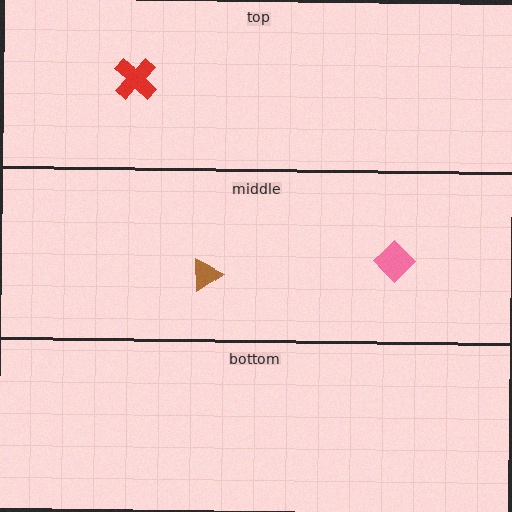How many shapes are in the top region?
1.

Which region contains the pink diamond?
The middle region.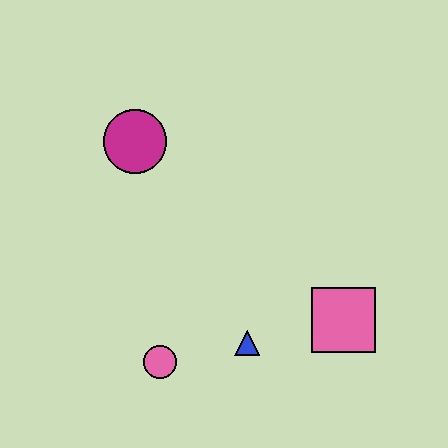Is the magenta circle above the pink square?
Yes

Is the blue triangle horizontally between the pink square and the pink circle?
Yes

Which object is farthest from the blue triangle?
The magenta circle is farthest from the blue triangle.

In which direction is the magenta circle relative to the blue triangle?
The magenta circle is above the blue triangle.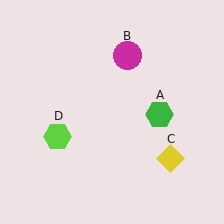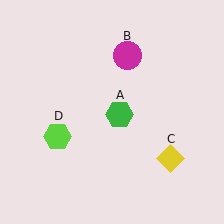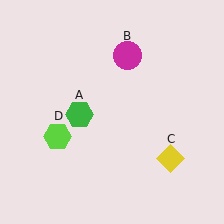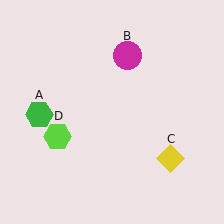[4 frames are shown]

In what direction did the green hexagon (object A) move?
The green hexagon (object A) moved left.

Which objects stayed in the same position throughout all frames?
Magenta circle (object B) and yellow diamond (object C) and lime hexagon (object D) remained stationary.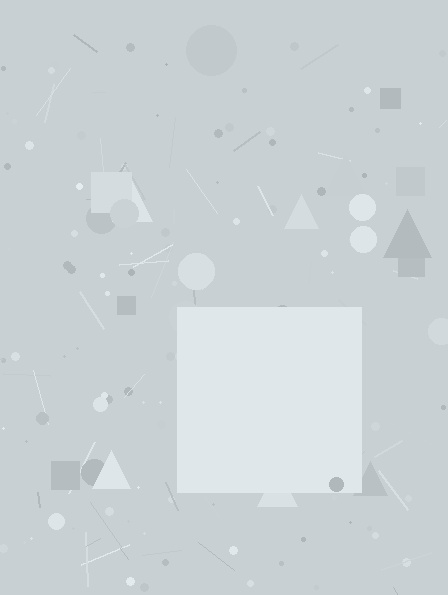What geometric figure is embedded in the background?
A square is embedded in the background.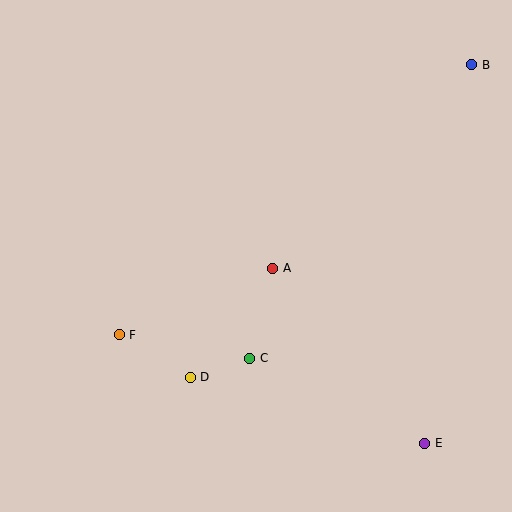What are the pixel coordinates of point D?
Point D is at (190, 377).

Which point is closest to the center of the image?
Point A at (273, 268) is closest to the center.